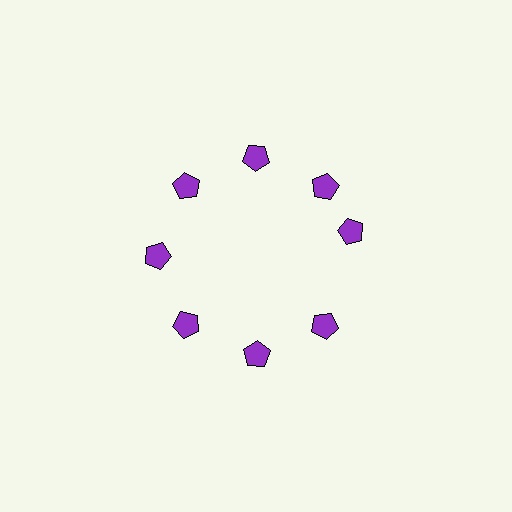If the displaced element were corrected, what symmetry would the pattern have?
It would have 8-fold rotational symmetry — the pattern would map onto itself every 45 degrees.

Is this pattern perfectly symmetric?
No. The 8 purple pentagons are arranged in a ring, but one element near the 3 o'clock position is rotated out of alignment along the ring, breaking the 8-fold rotational symmetry.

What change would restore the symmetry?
The symmetry would be restored by rotating it back into even spacing with its neighbors so that all 8 pentagons sit at equal angles and equal distance from the center.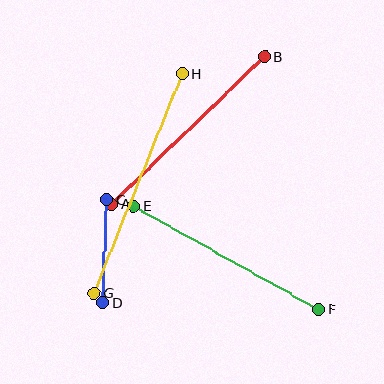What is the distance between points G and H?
The distance is approximately 237 pixels.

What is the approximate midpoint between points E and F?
The midpoint is at approximately (226, 258) pixels.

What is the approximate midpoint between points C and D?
The midpoint is at approximately (105, 251) pixels.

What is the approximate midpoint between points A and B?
The midpoint is at approximately (188, 130) pixels.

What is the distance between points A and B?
The distance is approximately 213 pixels.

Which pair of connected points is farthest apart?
Points G and H are farthest apart.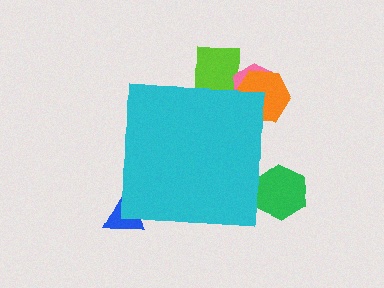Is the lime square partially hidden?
Yes, the lime square is partially hidden behind the cyan square.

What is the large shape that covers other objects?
A cyan square.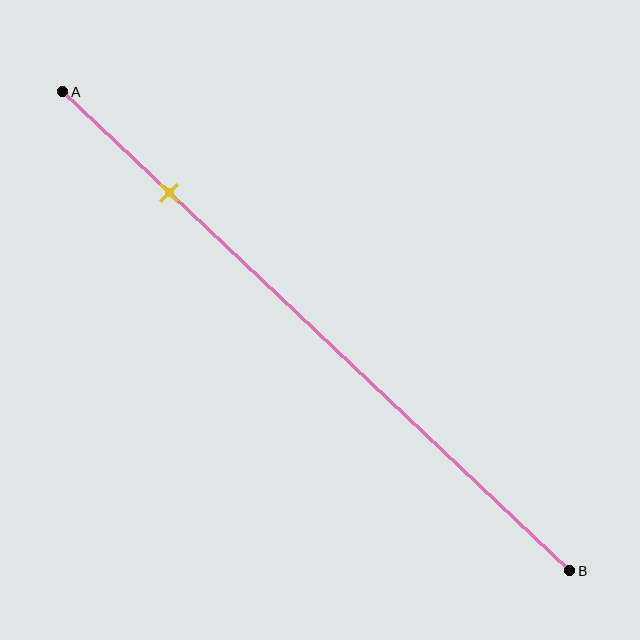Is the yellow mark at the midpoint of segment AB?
No, the mark is at about 20% from A, not at the 50% midpoint.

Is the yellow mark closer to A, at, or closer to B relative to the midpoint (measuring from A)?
The yellow mark is closer to point A than the midpoint of segment AB.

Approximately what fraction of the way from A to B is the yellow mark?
The yellow mark is approximately 20% of the way from A to B.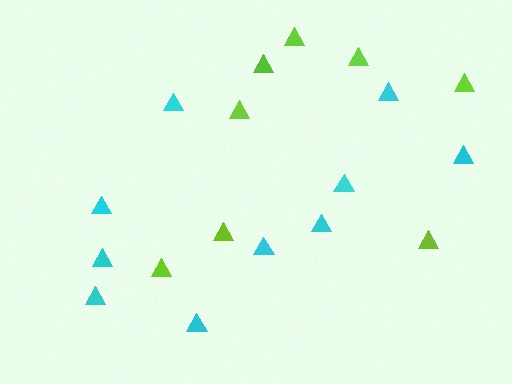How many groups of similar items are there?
There are 2 groups: one group of lime triangles (8) and one group of cyan triangles (10).